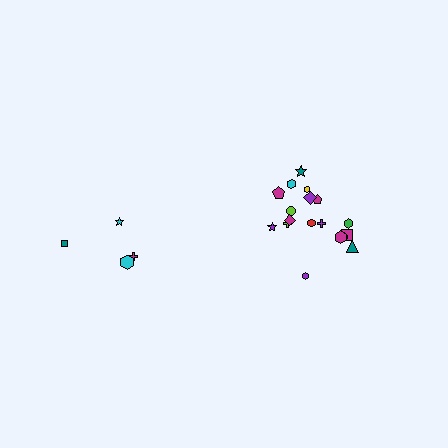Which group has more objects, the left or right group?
The right group.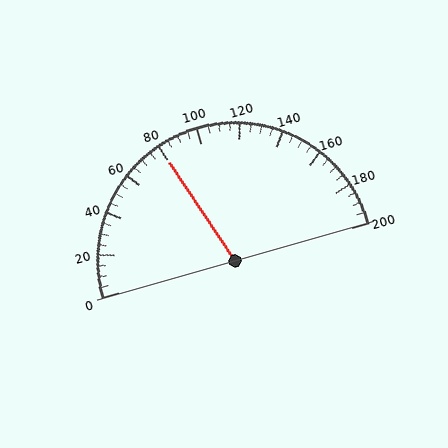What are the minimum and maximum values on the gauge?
The gauge ranges from 0 to 200.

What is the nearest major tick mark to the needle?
The nearest major tick mark is 80.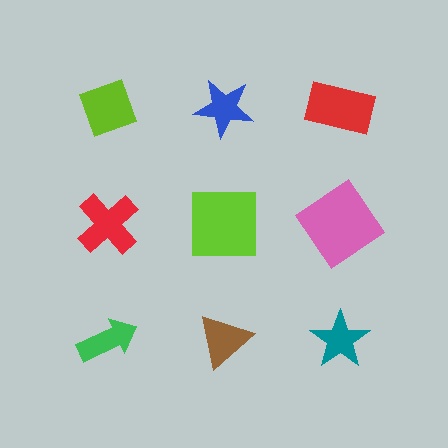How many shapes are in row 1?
3 shapes.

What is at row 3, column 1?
A green arrow.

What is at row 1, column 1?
A lime diamond.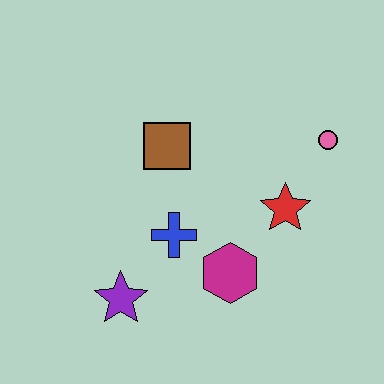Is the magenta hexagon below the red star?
Yes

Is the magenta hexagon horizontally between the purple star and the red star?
Yes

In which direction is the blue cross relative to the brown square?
The blue cross is below the brown square.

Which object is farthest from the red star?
The purple star is farthest from the red star.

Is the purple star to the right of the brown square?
No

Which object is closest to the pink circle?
The red star is closest to the pink circle.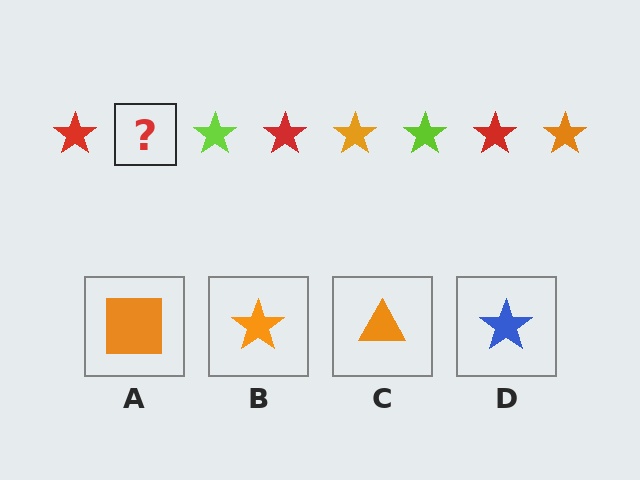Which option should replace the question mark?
Option B.